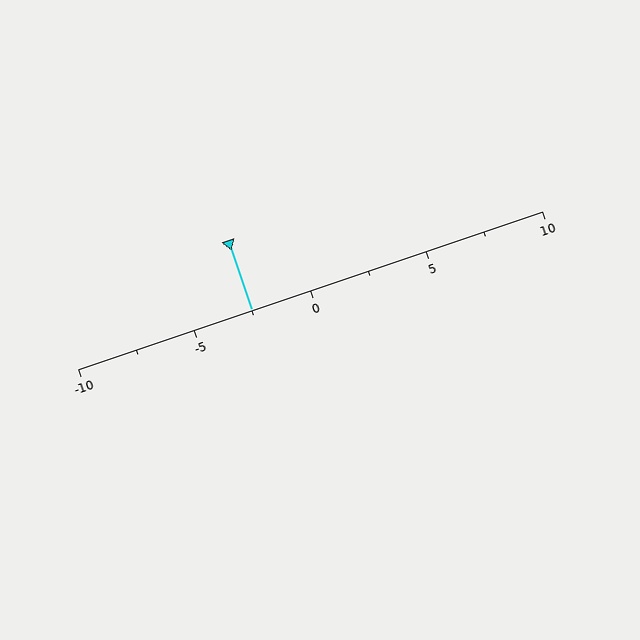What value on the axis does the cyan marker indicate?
The marker indicates approximately -2.5.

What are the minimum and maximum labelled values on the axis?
The axis runs from -10 to 10.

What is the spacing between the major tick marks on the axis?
The major ticks are spaced 5 apart.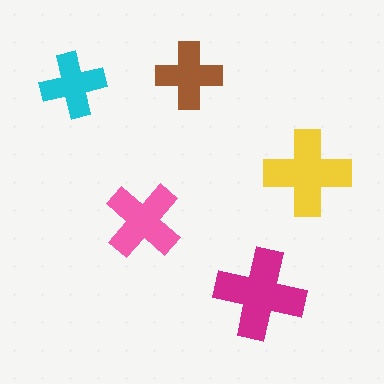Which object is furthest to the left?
The cyan cross is leftmost.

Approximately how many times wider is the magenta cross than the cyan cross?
About 1.5 times wider.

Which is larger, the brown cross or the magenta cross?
The magenta one.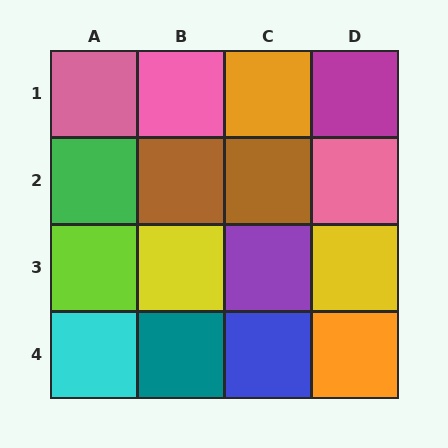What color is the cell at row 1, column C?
Orange.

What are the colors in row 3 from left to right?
Lime, yellow, purple, yellow.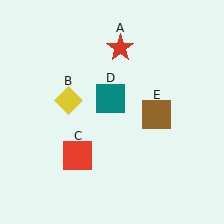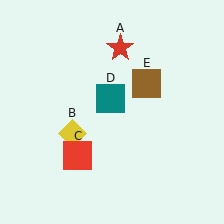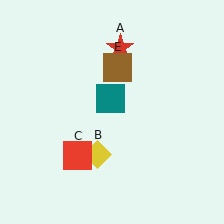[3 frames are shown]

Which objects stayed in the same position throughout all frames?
Red star (object A) and red square (object C) and teal square (object D) remained stationary.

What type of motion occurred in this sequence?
The yellow diamond (object B), brown square (object E) rotated counterclockwise around the center of the scene.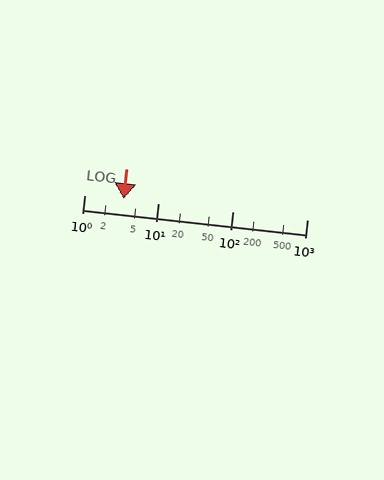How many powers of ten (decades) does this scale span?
The scale spans 3 decades, from 1 to 1000.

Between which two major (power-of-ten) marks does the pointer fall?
The pointer is between 1 and 10.